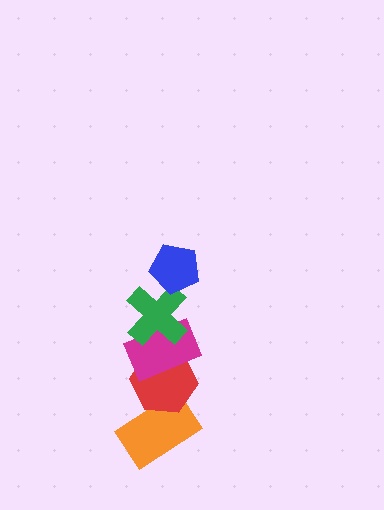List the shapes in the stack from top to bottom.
From top to bottom: the blue pentagon, the green cross, the magenta rectangle, the red hexagon, the orange rectangle.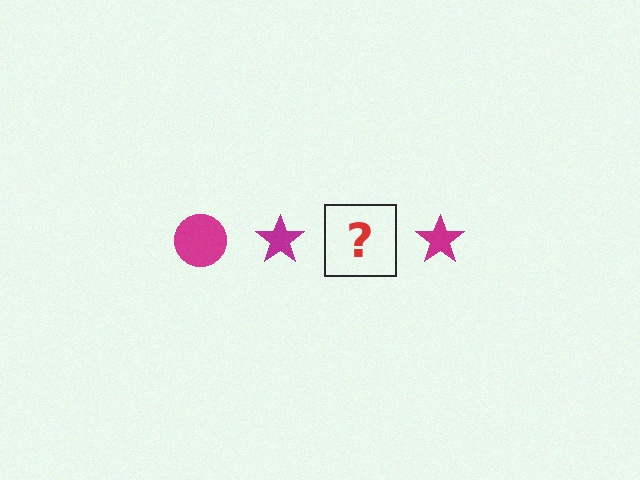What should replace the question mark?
The question mark should be replaced with a magenta circle.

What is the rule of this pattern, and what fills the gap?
The rule is that the pattern cycles through circle, star shapes in magenta. The gap should be filled with a magenta circle.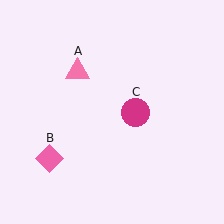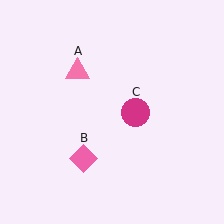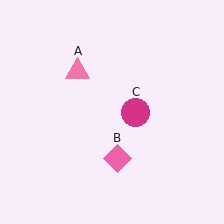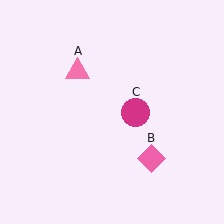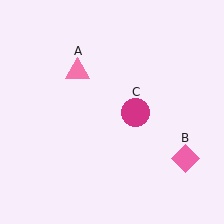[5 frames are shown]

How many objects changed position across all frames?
1 object changed position: pink diamond (object B).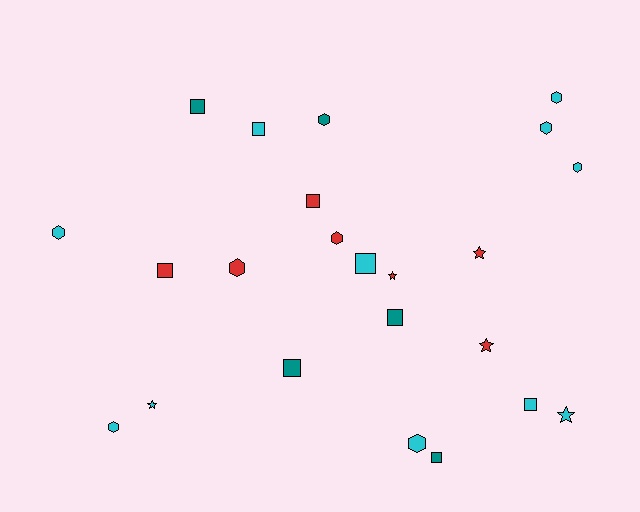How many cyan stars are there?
There are 2 cyan stars.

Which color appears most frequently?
Cyan, with 11 objects.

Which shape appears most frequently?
Hexagon, with 9 objects.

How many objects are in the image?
There are 23 objects.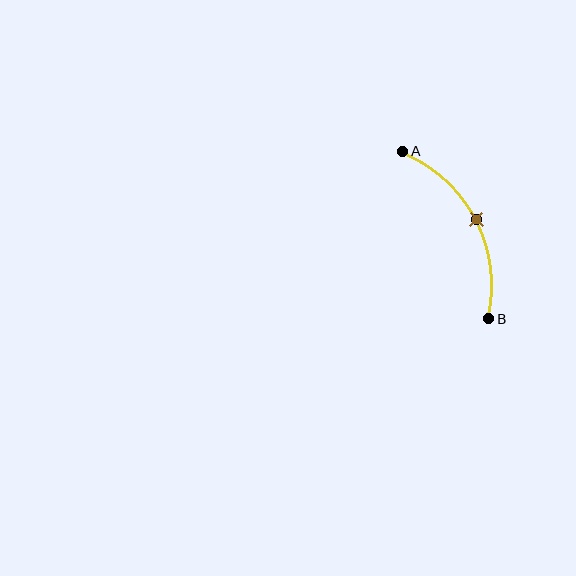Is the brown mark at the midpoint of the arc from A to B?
Yes. The brown mark lies on the arc at equal arc-length from both A and B — it is the arc midpoint.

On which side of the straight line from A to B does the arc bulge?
The arc bulges to the right of the straight line connecting A and B.